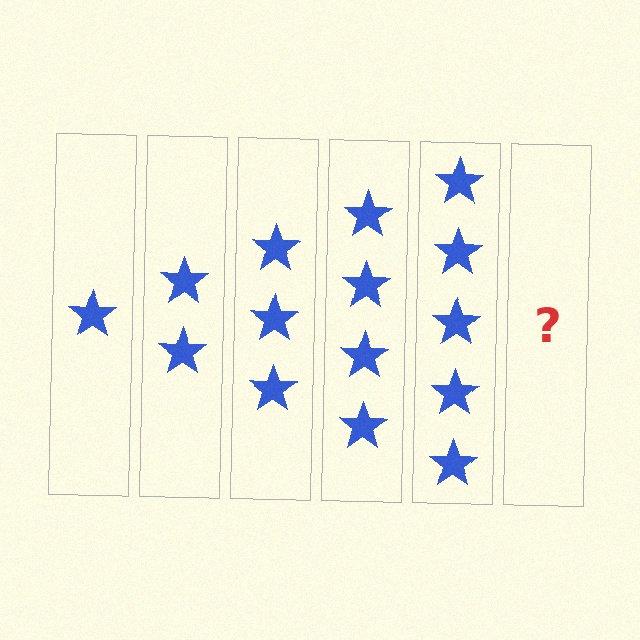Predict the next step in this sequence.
The next step is 6 stars.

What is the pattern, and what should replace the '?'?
The pattern is that each step adds one more star. The '?' should be 6 stars.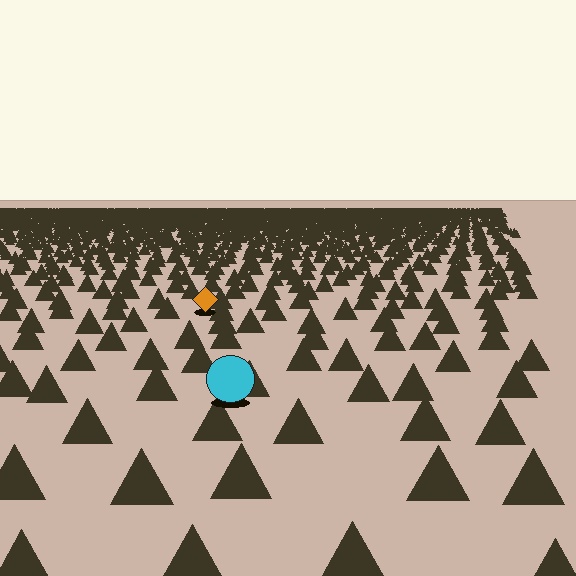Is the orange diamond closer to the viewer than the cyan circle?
No. The cyan circle is closer — you can tell from the texture gradient: the ground texture is coarser near it.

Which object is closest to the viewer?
The cyan circle is closest. The texture marks near it are larger and more spread out.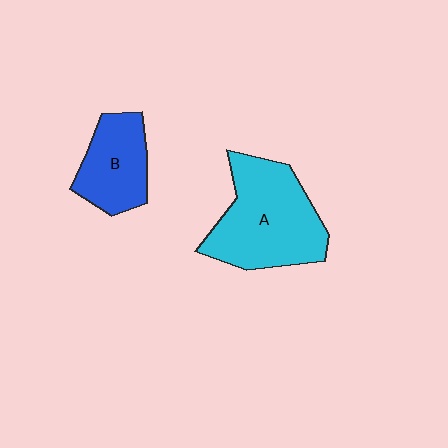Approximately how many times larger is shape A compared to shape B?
Approximately 1.7 times.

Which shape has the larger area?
Shape A (cyan).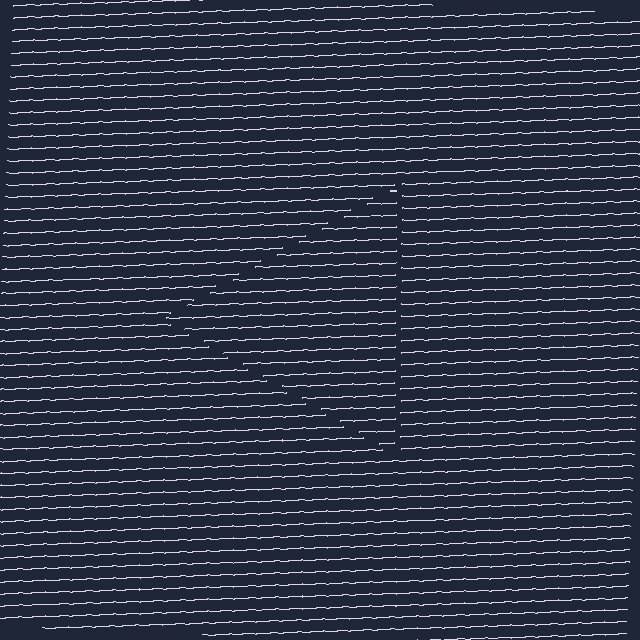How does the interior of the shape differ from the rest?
The interior of the shape contains the same grating, shifted by half a period — the contour is defined by the phase discontinuity where line-ends from the inner and outer gratings abut.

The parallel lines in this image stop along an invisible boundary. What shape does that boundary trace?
An illusory triangle. The interior of the shape contains the same grating, shifted by half a period — the contour is defined by the phase discontinuity where line-ends from the inner and outer gratings abut.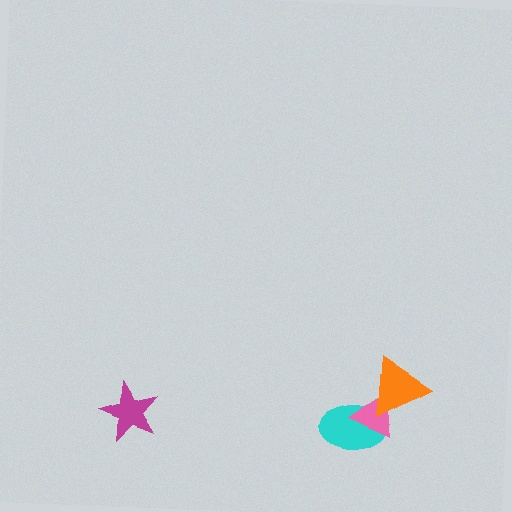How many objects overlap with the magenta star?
0 objects overlap with the magenta star.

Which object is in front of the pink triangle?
The orange triangle is in front of the pink triangle.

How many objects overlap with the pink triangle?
2 objects overlap with the pink triangle.